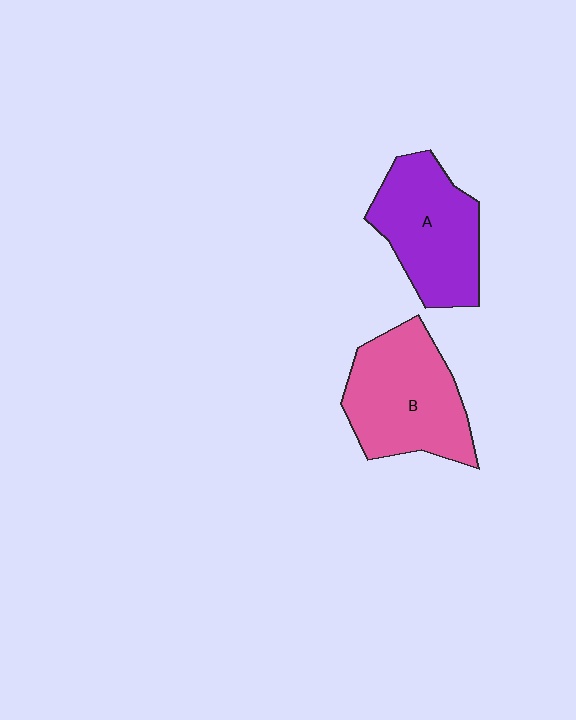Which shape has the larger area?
Shape B (pink).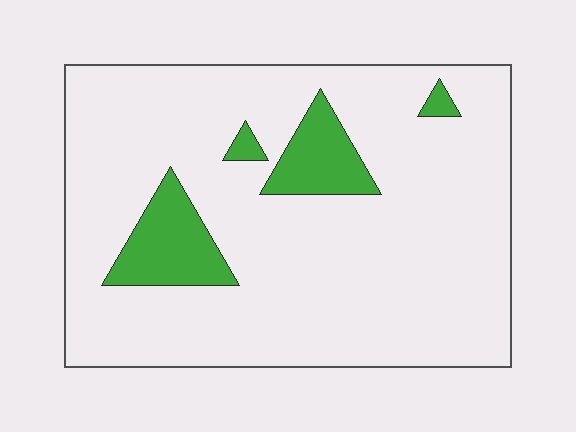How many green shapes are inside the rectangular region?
4.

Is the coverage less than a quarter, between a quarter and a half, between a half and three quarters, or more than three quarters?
Less than a quarter.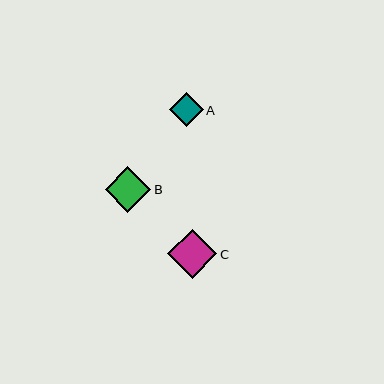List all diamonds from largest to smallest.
From largest to smallest: C, B, A.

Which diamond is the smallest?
Diamond A is the smallest with a size of approximately 34 pixels.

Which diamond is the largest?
Diamond C is the largest with a size of approximately 49 pixels.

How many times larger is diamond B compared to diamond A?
Diamond B is approximately 1.3 times the size of diamond A.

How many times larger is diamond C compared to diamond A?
Diamond C is approximately 1.4 times the size of diamond A.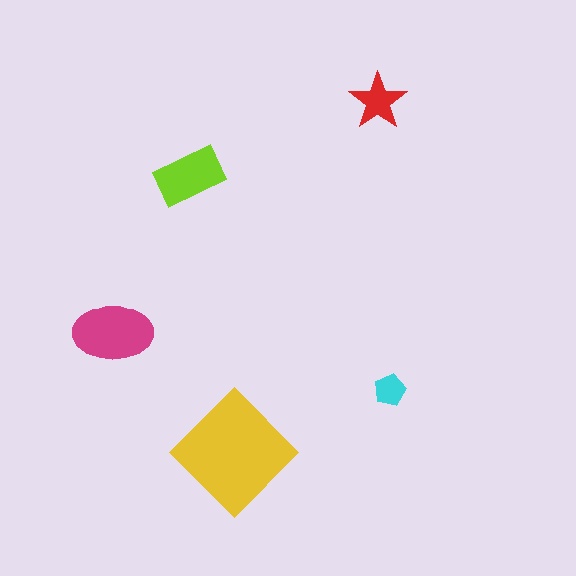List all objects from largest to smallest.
The yellow diamond, the magenta ellipse, the lime rectangle, the red star, the cyan pentagon.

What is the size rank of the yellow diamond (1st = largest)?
1st.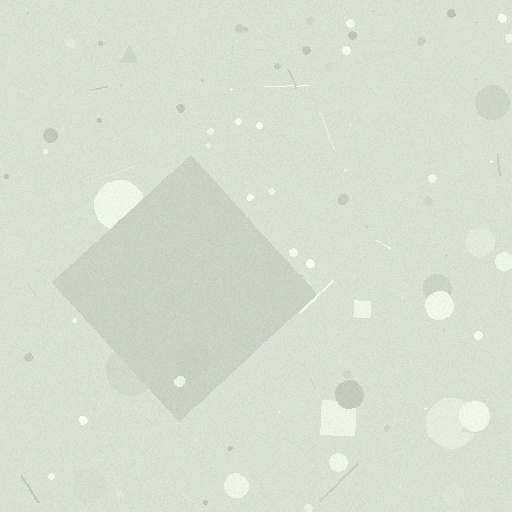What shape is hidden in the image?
A diamond is hidden in the image.